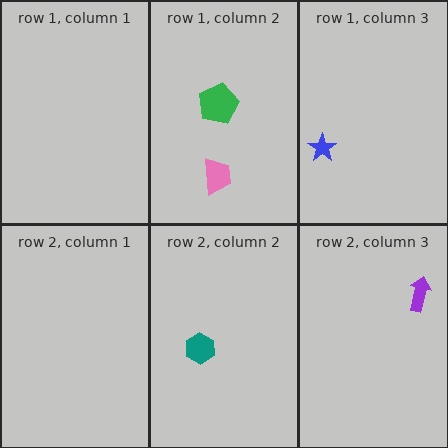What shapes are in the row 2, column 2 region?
The teal hexagon.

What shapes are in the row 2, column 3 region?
The purple arrow.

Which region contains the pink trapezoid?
The row 1, column 2 region.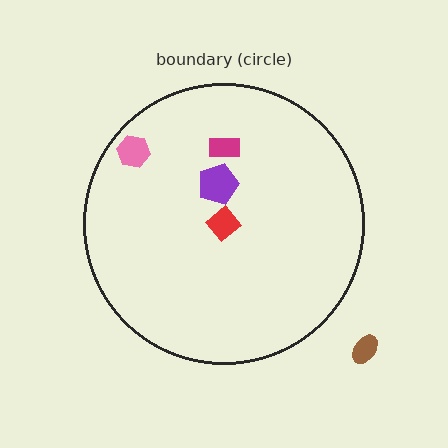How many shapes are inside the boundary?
4 inside, 1 outside.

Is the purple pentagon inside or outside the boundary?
Inside.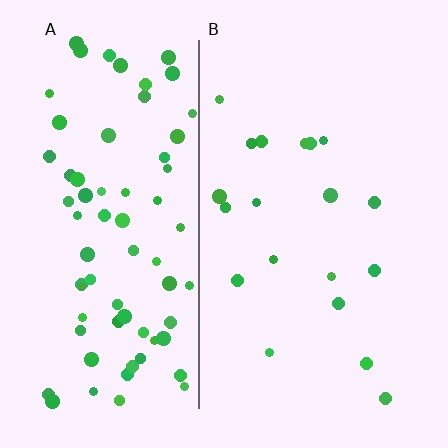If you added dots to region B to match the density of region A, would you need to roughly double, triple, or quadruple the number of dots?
Approximately quadruple.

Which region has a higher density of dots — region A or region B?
A (the left).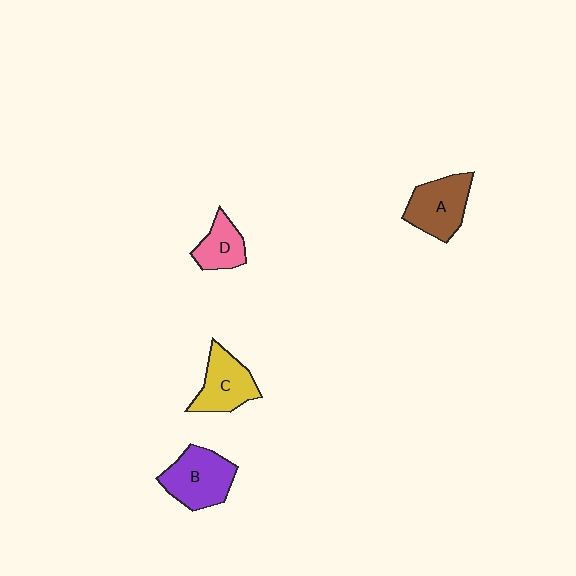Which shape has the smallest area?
Shape D (pink).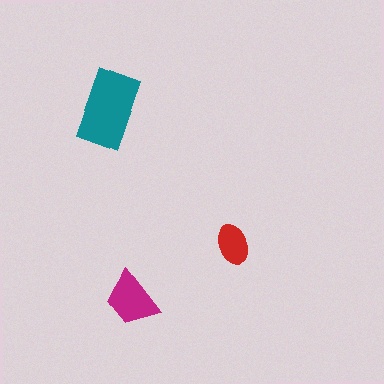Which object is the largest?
The teal rectangle.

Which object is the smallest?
The red ellipse.